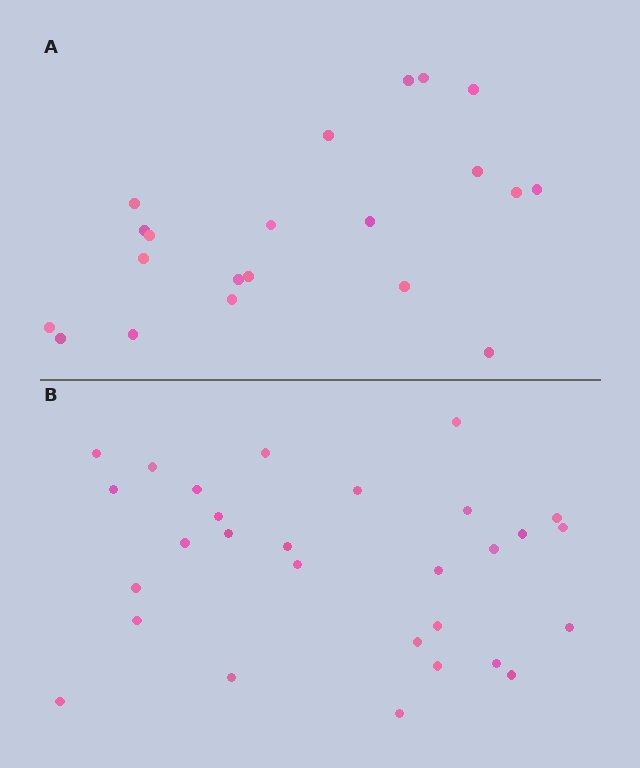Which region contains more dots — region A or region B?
Region B (the bottom region) has more dots.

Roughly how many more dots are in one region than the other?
Region B has roughly 8 or so more dots than region A.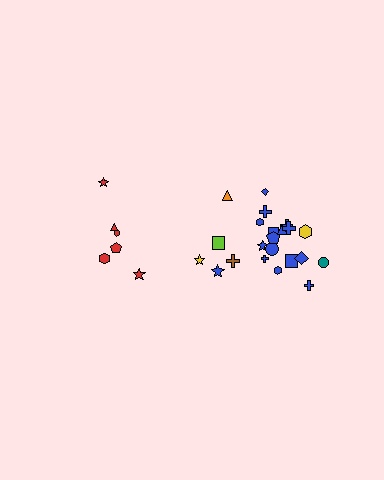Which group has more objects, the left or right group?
The right group.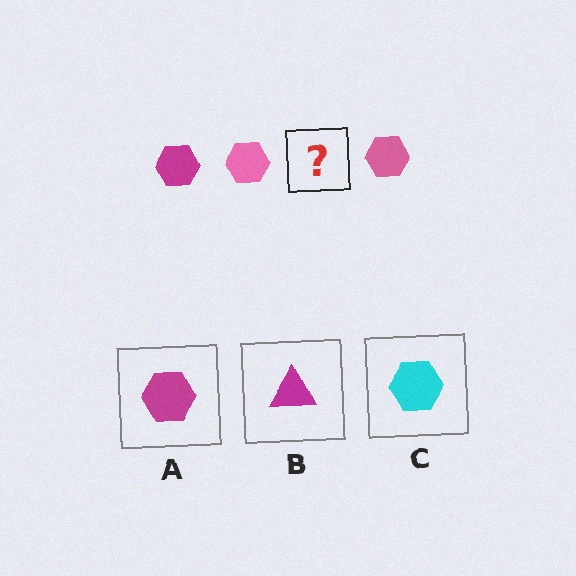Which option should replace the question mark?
Option A.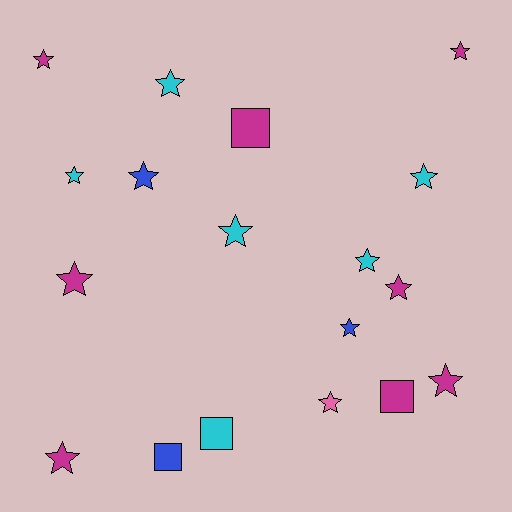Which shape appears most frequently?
Star, with 14 objects.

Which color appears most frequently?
Magenta, with 8 objects.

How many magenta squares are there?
There are 2 magenta squares.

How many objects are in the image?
There are 18 objects.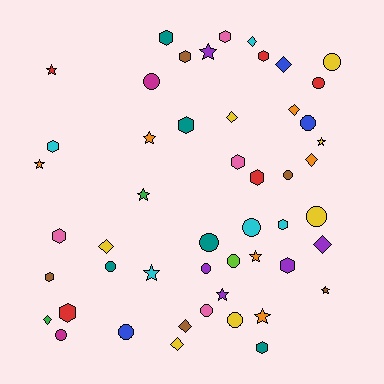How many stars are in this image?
There are 11 stars.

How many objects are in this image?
There are 50 objects.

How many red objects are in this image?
There are 5 red objects.